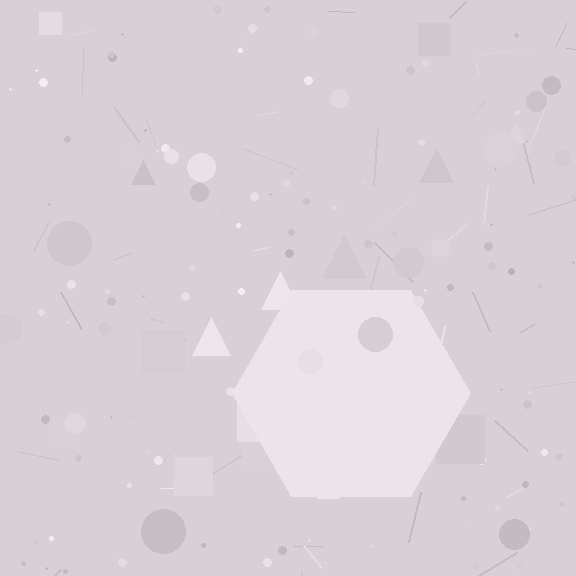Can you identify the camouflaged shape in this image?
The camouflaged shape is a hexagon.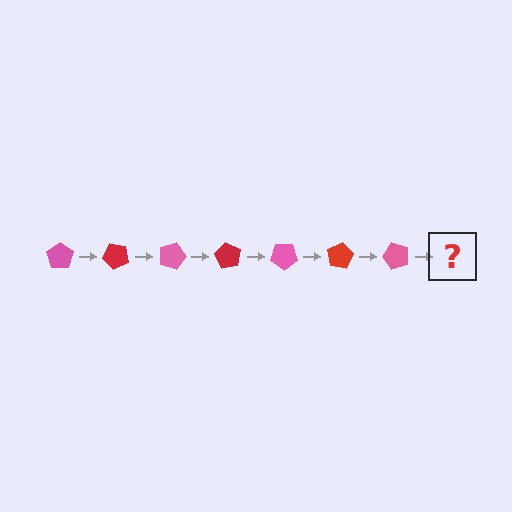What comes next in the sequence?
The next element should be a red pentagon, rotated 315 degrees from the start.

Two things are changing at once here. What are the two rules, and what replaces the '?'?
The two rules are that it rotates 45 degrees each step and the color cycles through pink and red. The '?' should be a red pentagon, rotated 315 degrees from the start.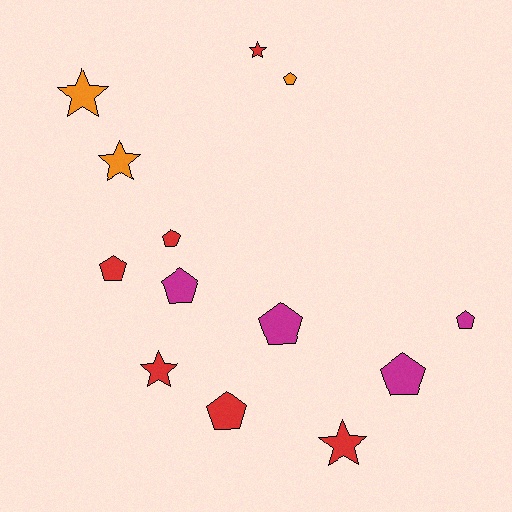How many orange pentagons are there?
There is 1 orange pentagon.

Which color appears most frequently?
Red, with 6 objects.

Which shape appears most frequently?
Pentagon, with 8 objects.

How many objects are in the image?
There are 13 objects.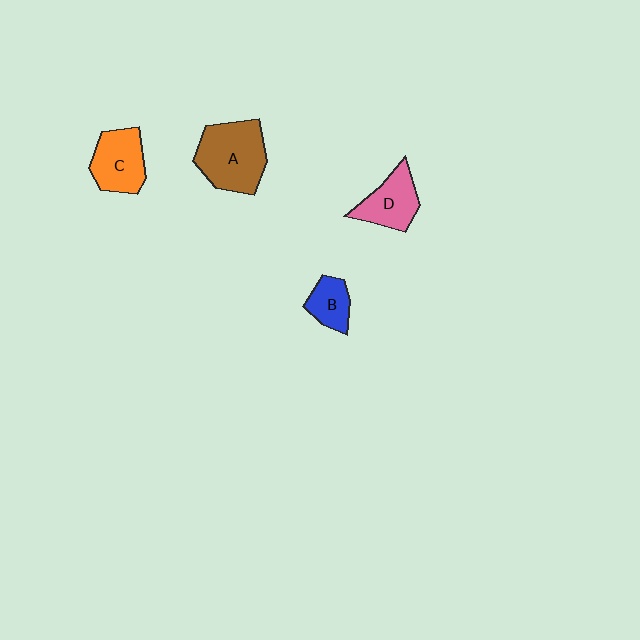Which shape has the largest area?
Shape A (brown).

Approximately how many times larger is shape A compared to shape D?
Approximately 1.5 times.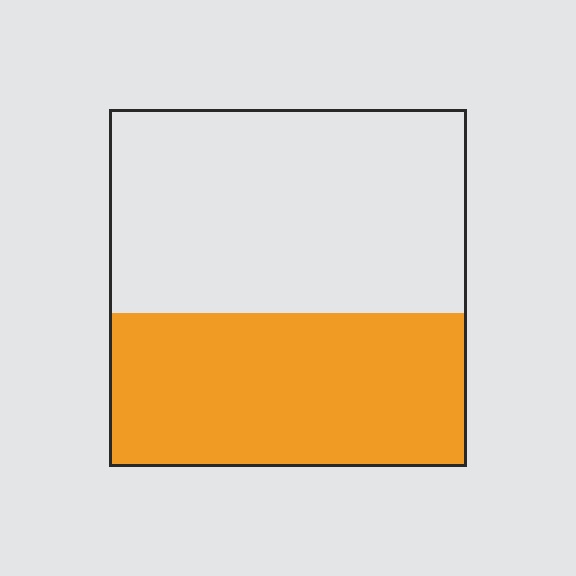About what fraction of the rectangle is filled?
About two fifths (2/5).